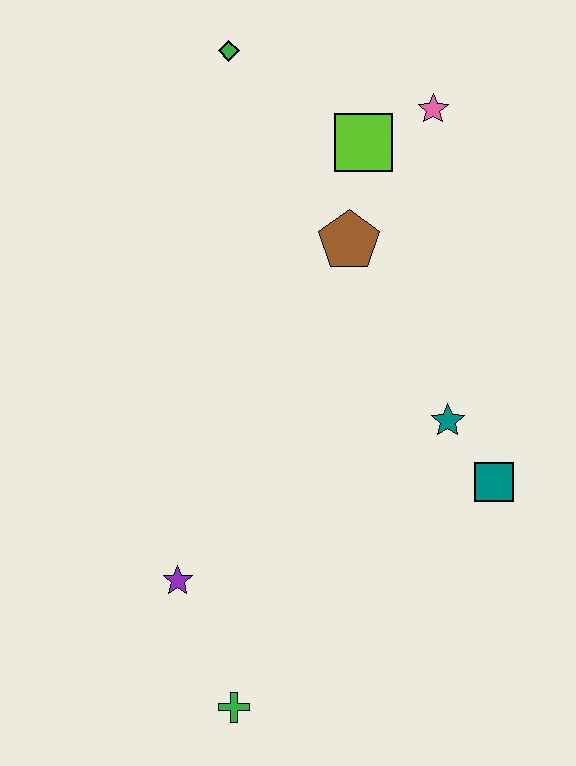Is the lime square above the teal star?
Yes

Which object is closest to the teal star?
The teal square is closest to the teal star.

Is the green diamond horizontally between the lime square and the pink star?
No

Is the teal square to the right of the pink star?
Yes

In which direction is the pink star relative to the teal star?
The pink star is above the teal star.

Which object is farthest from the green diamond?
The green cross is farthest from the green diamond.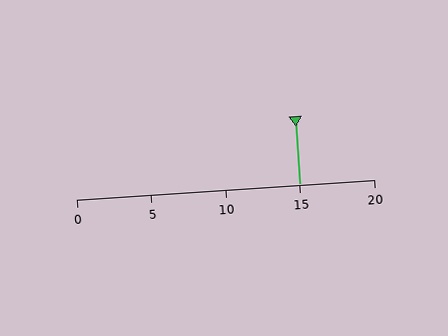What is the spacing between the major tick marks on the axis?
The major ticks are spaced 5 apart.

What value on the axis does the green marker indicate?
The marker indicates approximately 15.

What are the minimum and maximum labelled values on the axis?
The axis runs from 0 to 20.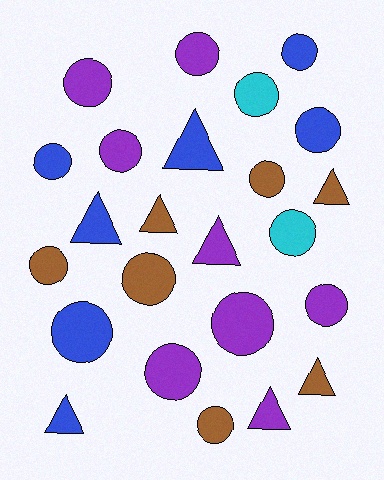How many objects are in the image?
There are 24 objects.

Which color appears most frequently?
Purple, with 8 objects.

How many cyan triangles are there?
There are no cyan triangles.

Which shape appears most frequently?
Circle, with 16 objects.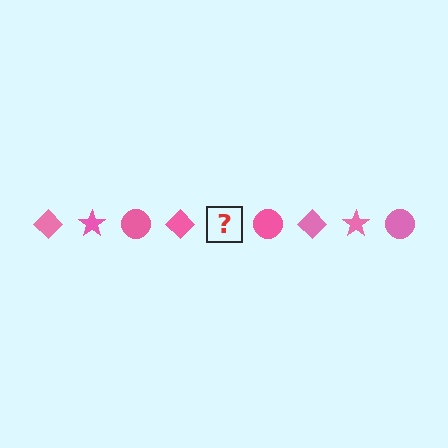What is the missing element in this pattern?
The missing element is a pink star.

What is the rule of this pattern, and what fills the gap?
The rule is that the pattern cycles through diamond, star, circle shapes in pink. The gap should be filled with a pink star.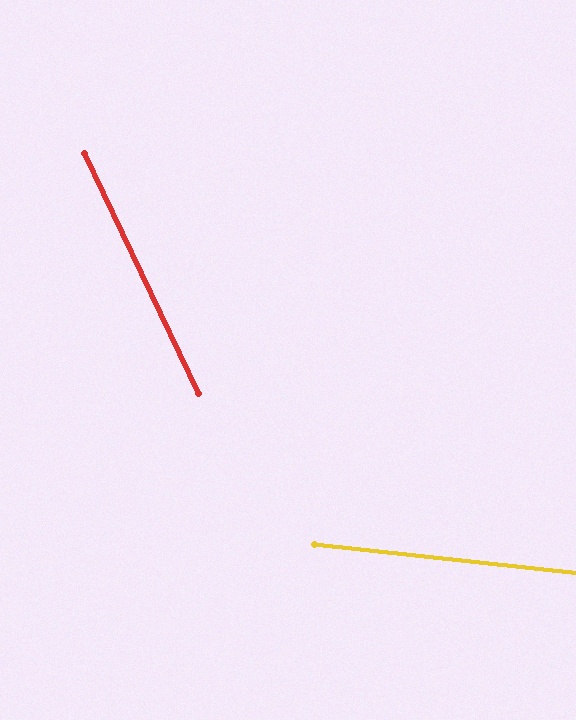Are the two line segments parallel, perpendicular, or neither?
Neither parallel nor perpendicular — they differ by about 59°.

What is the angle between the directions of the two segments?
Approximately 59 degrees.